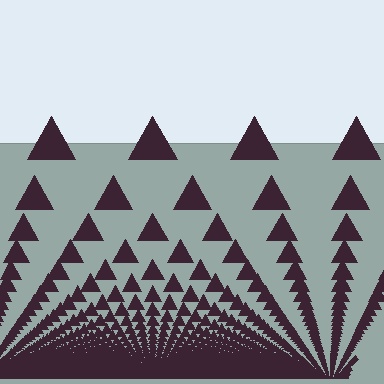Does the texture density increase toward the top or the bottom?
Density increases toward the bottom.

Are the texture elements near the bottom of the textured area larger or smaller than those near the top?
Smaller. The gradient is inverted — elements near the bottom are smaller and denser.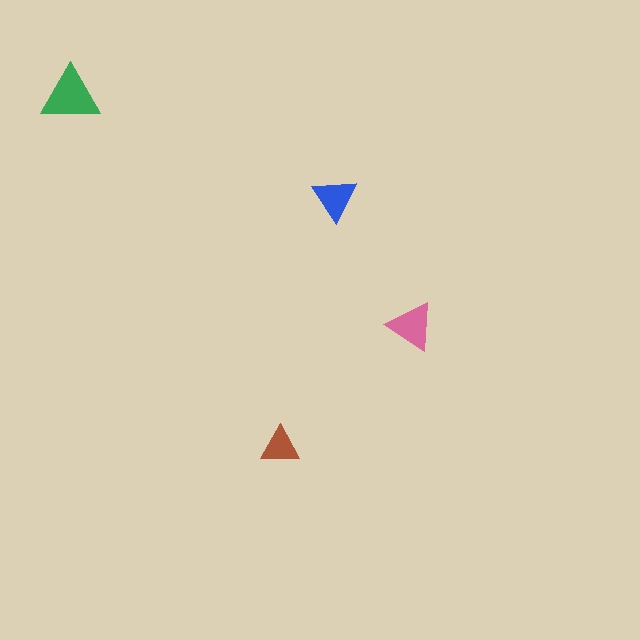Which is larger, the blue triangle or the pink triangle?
The pink one.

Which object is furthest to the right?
The pink triangle is rightmost.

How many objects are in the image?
There are 4 objects in the image.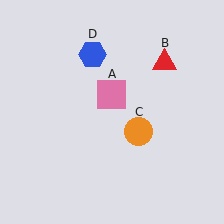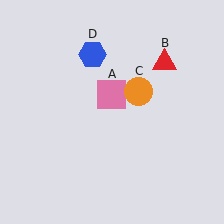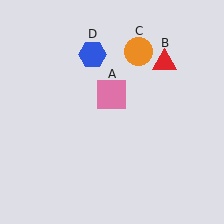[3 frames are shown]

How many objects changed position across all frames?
1 object changed position: orange circle (object C).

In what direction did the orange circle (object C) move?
The orange circle (object C) moved up.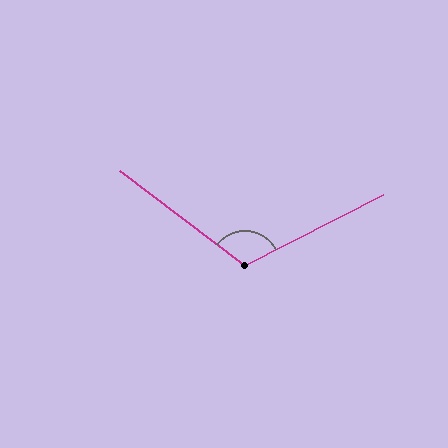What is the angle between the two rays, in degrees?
Approximately 115 degrees.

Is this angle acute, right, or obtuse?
It is obtuse.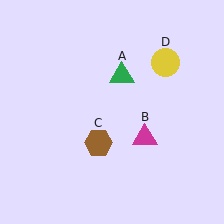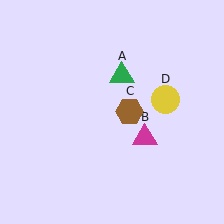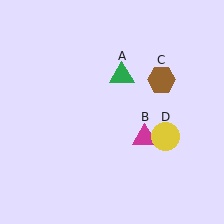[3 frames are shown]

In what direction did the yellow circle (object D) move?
The yellow circle (object D) moved down.